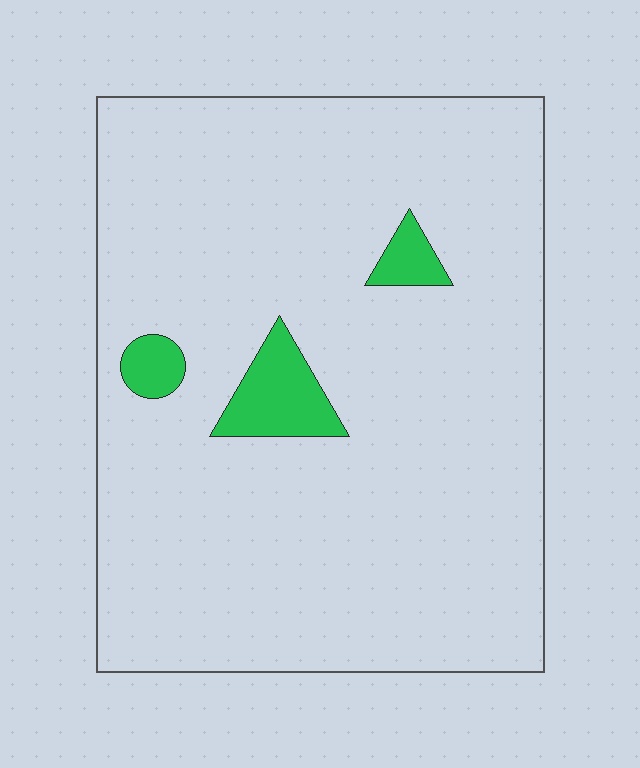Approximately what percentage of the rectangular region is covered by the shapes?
Approximately 5%.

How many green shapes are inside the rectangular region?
3.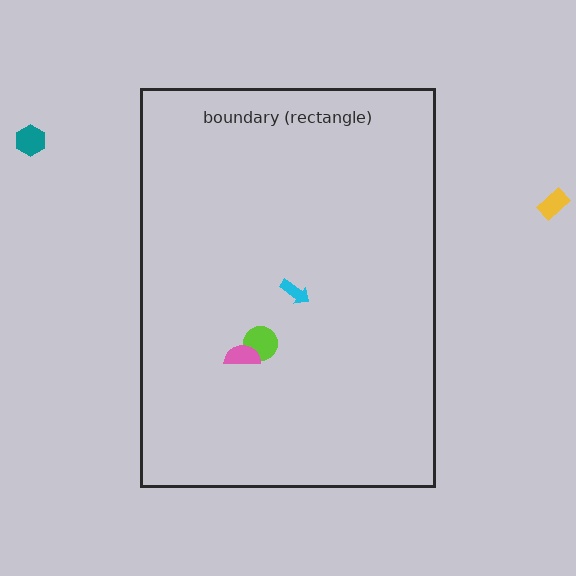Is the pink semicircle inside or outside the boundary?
Inside.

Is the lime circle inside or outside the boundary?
Inside.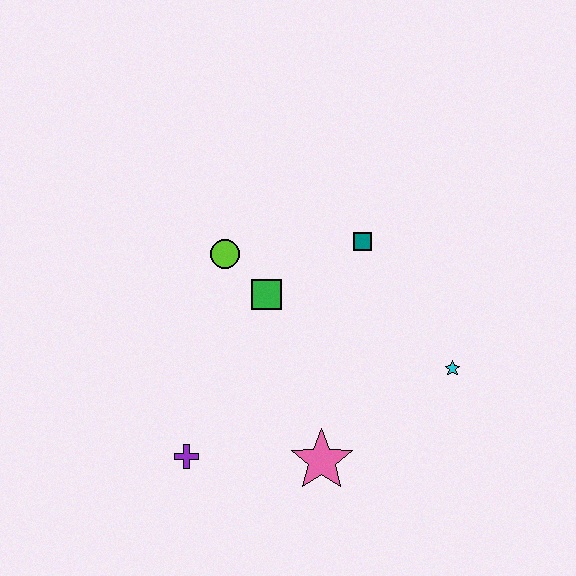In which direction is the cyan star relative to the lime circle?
The cyan star is to the right of the lime circle.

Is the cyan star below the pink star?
No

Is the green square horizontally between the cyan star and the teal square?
No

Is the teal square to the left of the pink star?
No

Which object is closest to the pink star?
The purple cross is closest to the pink star.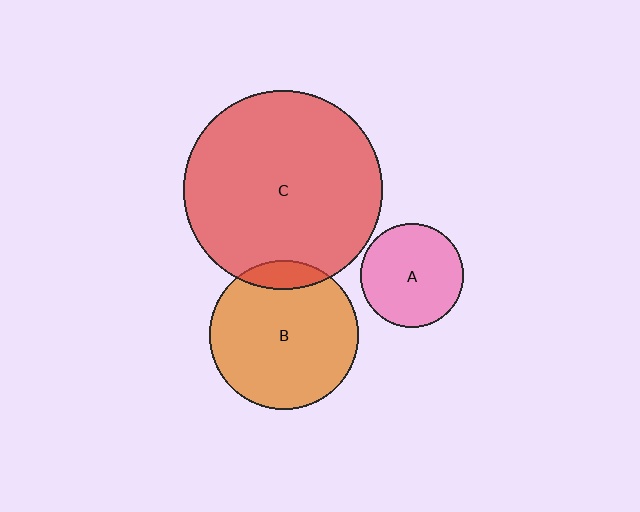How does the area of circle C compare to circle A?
Approximately 3.7 times.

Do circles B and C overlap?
Yes.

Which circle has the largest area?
Circle C (red).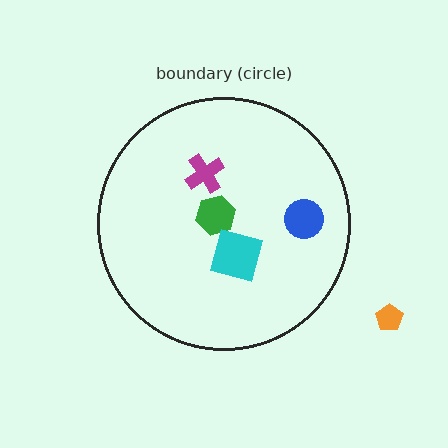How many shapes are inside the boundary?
4 inside, 1 outside.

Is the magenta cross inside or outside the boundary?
Inside.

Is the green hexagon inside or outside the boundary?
Inside.